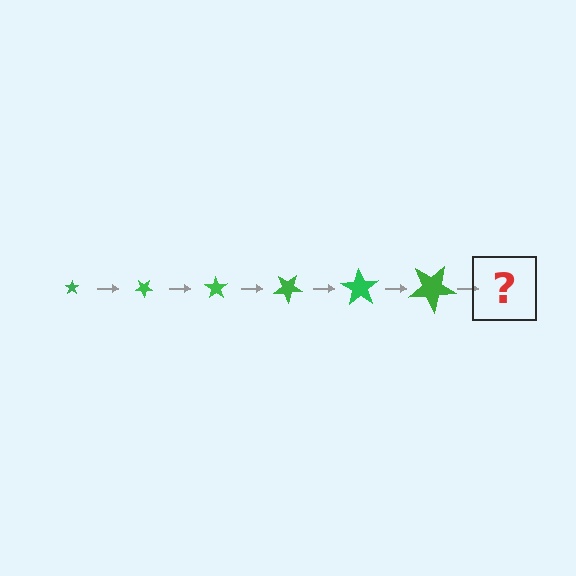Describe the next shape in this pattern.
It should be a star, larger than the previous one and rotated 210 degrees from the start.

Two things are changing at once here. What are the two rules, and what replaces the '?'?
The two rules are that the star grows larger each step and it rotates 35 degrees each step. The '?' should be a star, larger than the previous one and rotated 210 degrees from the start.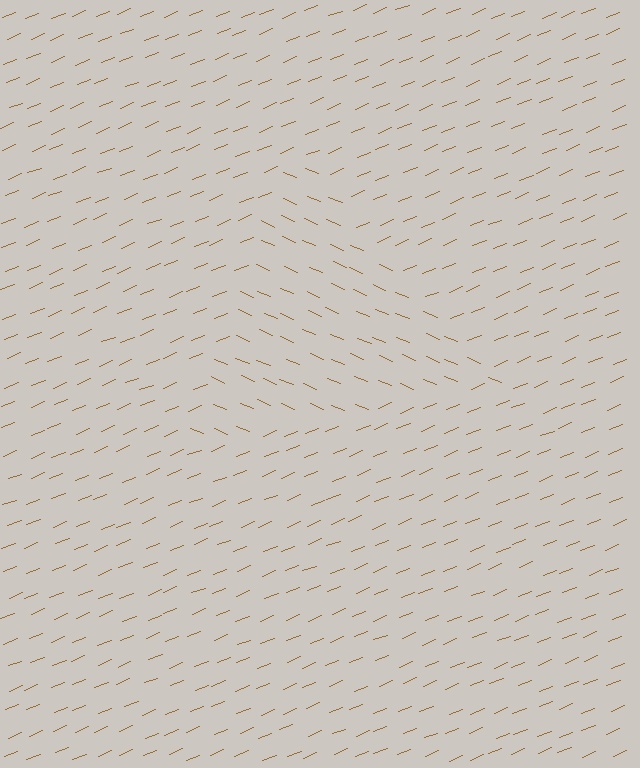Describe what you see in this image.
The image is filled with small brown line segments. A triangle region in the image has lines oriented differently from the surrounding lines, creating a visible texture boundary.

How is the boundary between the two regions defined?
The boundary is defined purely by a change in line orientation (approximately 45 degrees difference). All lines are the same color and thickness.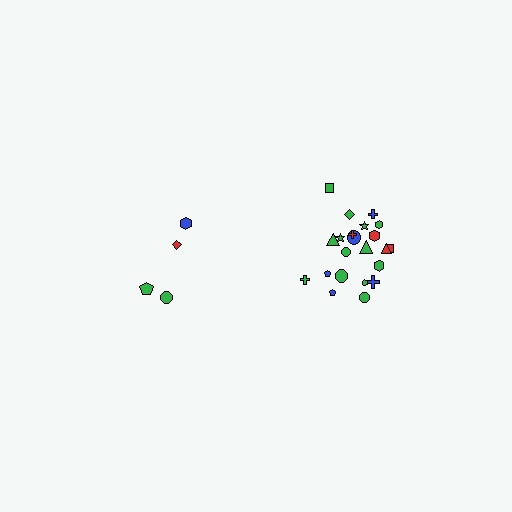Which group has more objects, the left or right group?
The right group.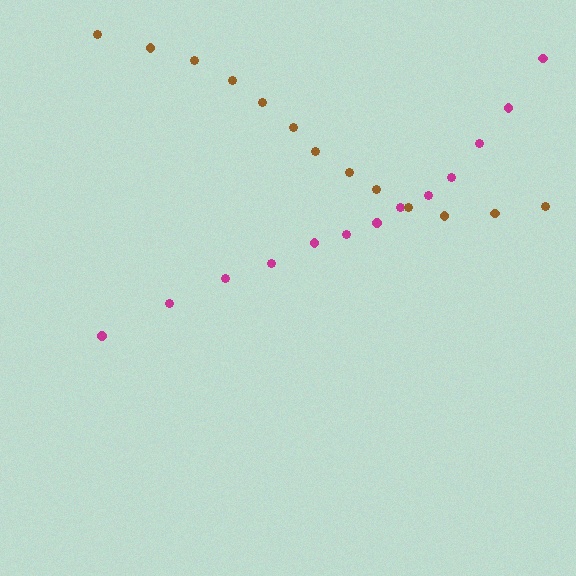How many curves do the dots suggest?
There are 2 distinct paths.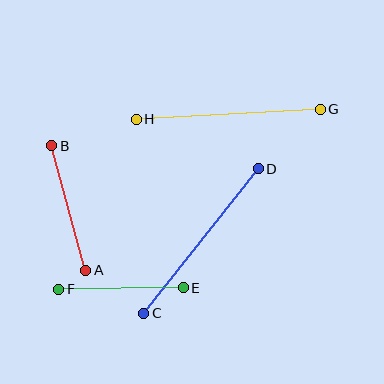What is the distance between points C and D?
The distance is approximately 184 pixels.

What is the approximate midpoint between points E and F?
The midpoint is at approximately (121, 288) pixels.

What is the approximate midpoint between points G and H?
The midpoint is at approximately (228, 114) pixels.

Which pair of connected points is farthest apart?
Points C and D are farthest apart.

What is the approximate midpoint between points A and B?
The midpoint is at approximately (69, 208) pixels.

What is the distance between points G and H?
The distance is approximately 184 pixels.